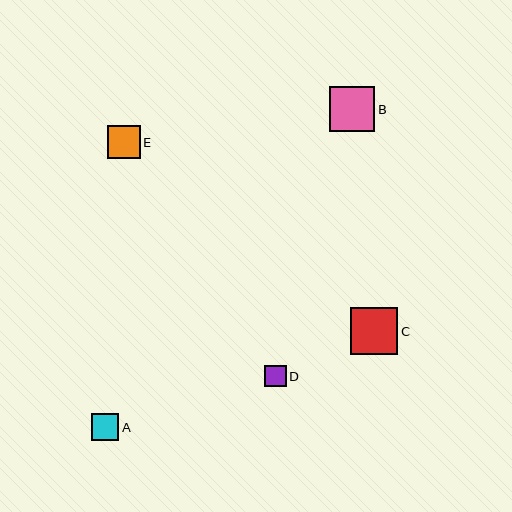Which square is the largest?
Square C is the largest with a size of approximately 48 pixels.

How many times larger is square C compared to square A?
Square C is approximately 1.7 times the size of square A.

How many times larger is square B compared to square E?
Square B is approximately 1.4 times the size of square E.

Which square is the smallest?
Square D is the smallest with a size of approximately 21 pixels.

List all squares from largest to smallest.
From largest to smallest: C, B, E, A, D.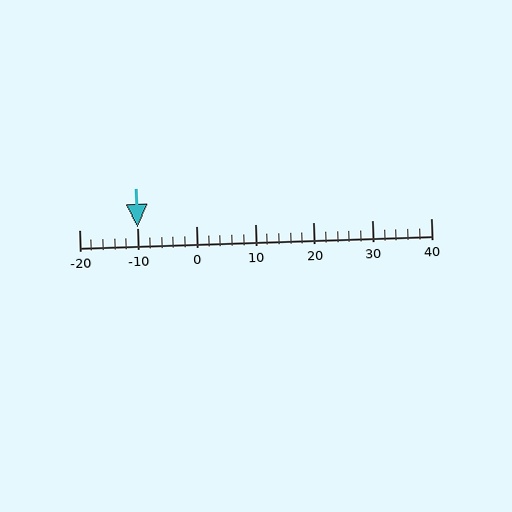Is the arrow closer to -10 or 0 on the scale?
The arrow is closer to -10.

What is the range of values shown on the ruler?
The ruler shows values from -20 to 40.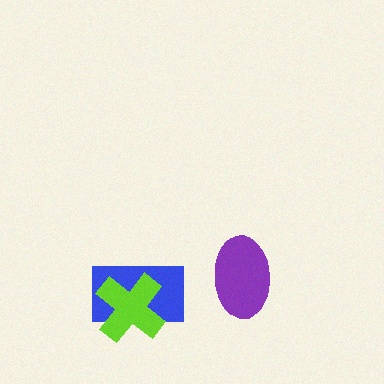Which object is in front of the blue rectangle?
The lime cross is in front of the blue rectangle.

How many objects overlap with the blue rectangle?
1 object overlaps with the blue rectangle.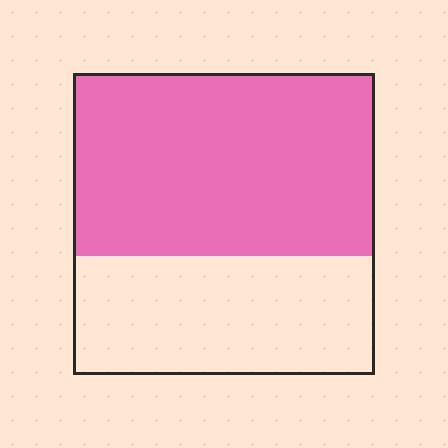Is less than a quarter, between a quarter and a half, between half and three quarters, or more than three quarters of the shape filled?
Between half and three quarters.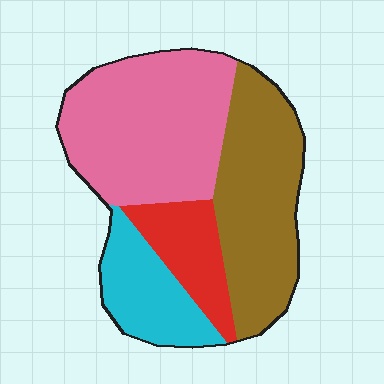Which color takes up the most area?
Pink, at roughly 40%.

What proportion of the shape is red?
Red takes up about one eighth (1/8) of the shape.